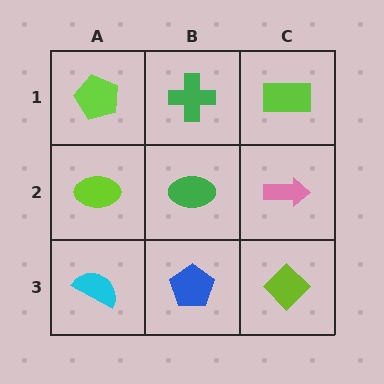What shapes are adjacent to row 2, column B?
A green cross (row 1, column B), a blue pentagon (row 3, column B), a lime ellipse (row 2, column A), a pink arrow (row 2, column C).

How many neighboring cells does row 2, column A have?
3.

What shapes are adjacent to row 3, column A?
A lime ellipse (row 2, column A), a blue pentagon (row 3, column B).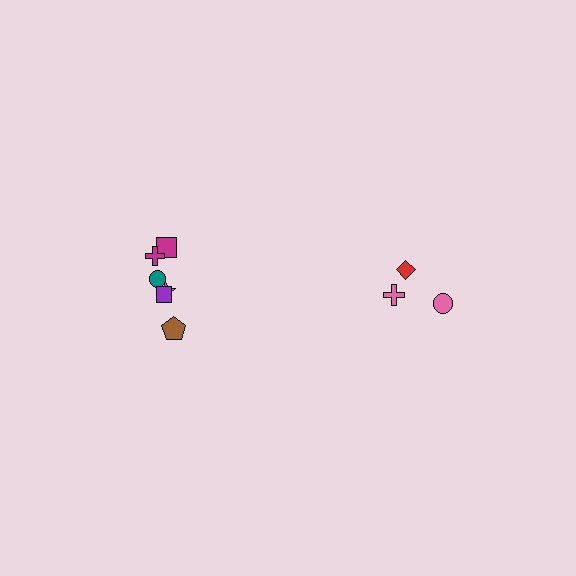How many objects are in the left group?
There are 6 objects.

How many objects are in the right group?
There are 3 objects.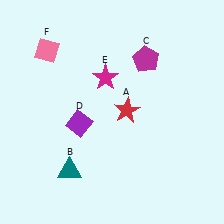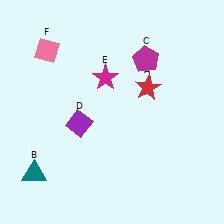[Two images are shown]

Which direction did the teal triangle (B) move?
The teal triangle (B) moved left.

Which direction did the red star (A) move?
The red star (A) moved up.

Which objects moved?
The objects that moved are: the red star (A), the teal triangle (B).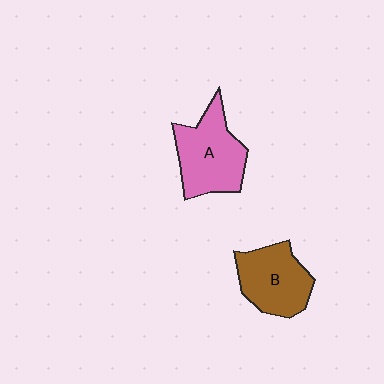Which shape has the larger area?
Shape A (pink).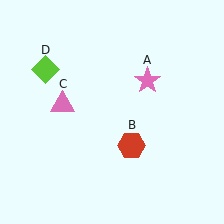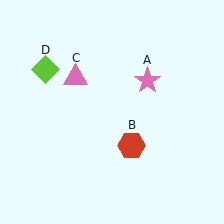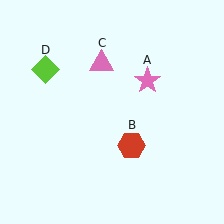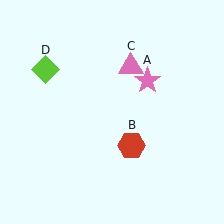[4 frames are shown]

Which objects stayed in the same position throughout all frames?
Pink star (object A) and red hexagon (object B) and lime diamond (object D) remained stationary.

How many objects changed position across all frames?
1 object changed position: pink triangle (object C).